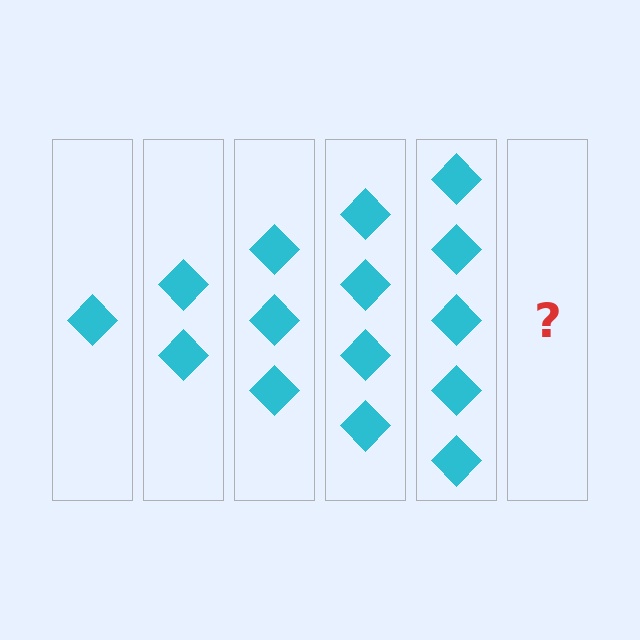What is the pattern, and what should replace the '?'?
The pattern is that each step adds one more diamond. The '?' should be 6 diamonds.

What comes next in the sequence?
The next element should be 6 diamonds.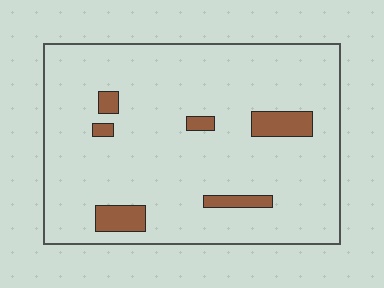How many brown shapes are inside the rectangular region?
6.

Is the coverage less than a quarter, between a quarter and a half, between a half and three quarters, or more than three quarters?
Less than a quarter.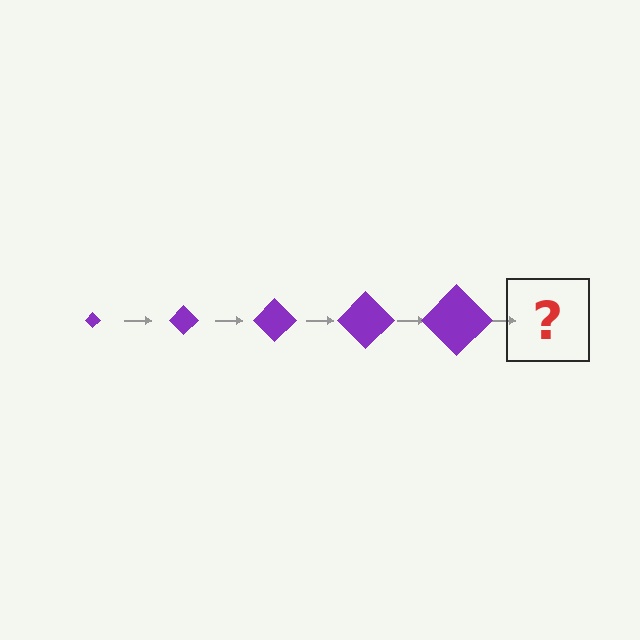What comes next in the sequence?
The next element should be a purple diamond, larger than the previous one.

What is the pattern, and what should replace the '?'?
The pattern is that the diamond gets progressively larger each step. The '?' should be a purple diamond, larger than the previous one.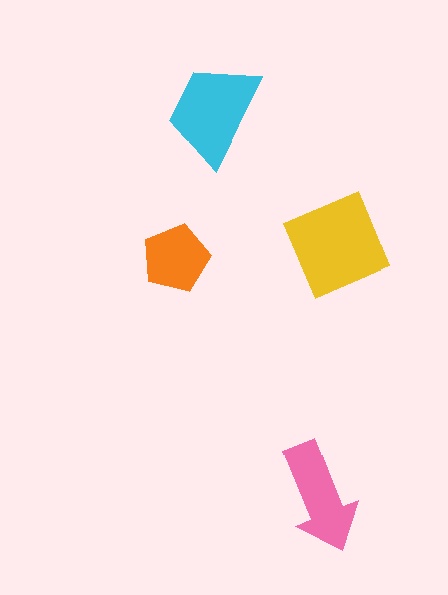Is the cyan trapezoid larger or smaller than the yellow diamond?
Smaller.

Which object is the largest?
The yellow diamond.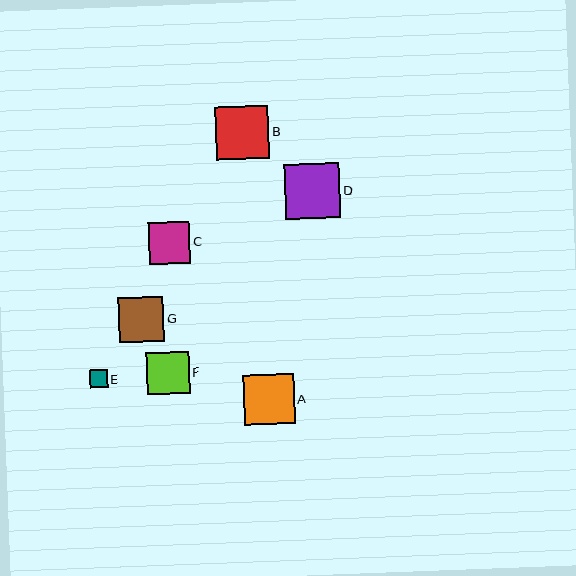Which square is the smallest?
Square E is the smallest with a size of approximately 18 pixels.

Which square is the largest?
Square D is the largest with a size of approximately 55 pixels.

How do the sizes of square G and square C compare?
Square G and square C are approximately the same size.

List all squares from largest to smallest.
From largest to smallest: D, B, A, G, F, C, E.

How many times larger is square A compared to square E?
Square A is approximately 2.8 times the size of square E.